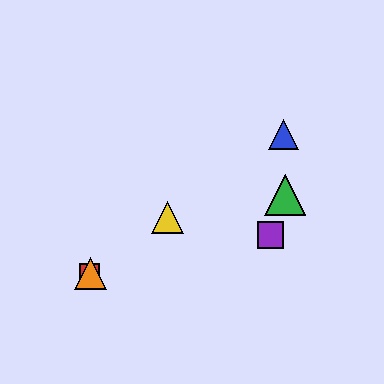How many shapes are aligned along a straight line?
4 shapes (the red square, the blue triangle, the yellow triangle, the orange triangle) are aligned along a straight line.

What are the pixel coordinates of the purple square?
The purple square is at (271, 235).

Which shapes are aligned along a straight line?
The red square, the blue triangle, the yellow triangle, the orange triangle are aligned along a straight line.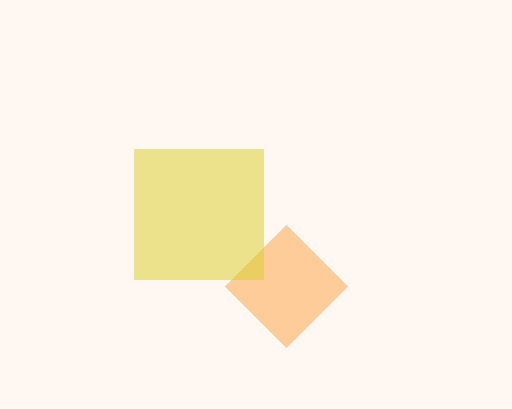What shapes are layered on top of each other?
The layered shapes are: an orange diamond, a yellow square.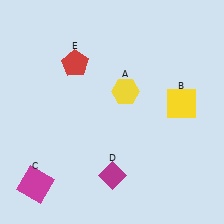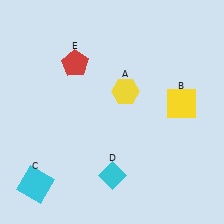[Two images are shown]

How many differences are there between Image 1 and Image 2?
There are 2 differences between the two images.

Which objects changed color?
C changed from magenta to cyan. D changed from magenta to cyan.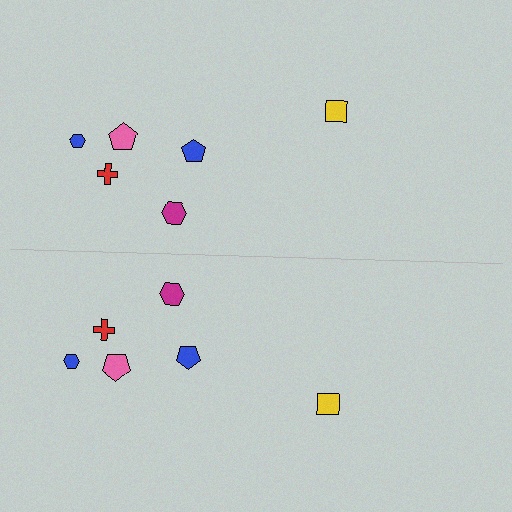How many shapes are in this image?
There are 12 shapes in this image.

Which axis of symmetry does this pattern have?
The pattern has a horizontal axis of symmetry running through the center of the image.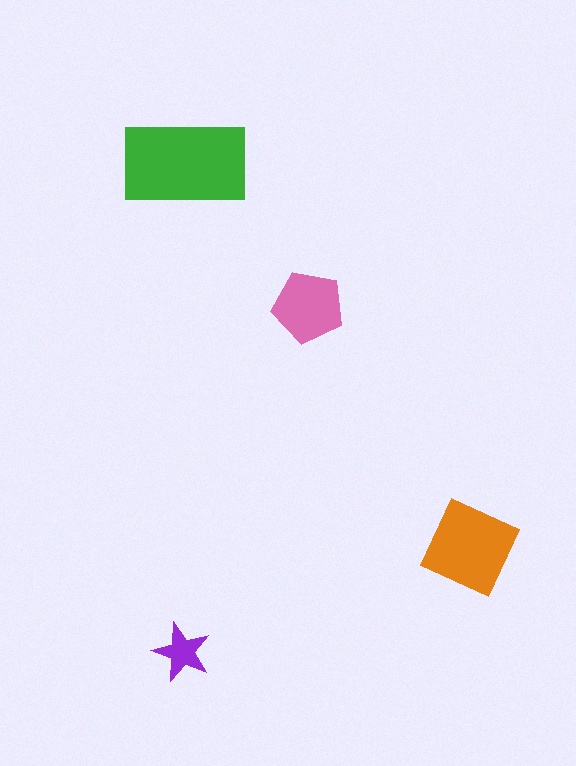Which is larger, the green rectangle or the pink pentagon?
The green rectangle.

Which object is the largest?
The green rectangle.